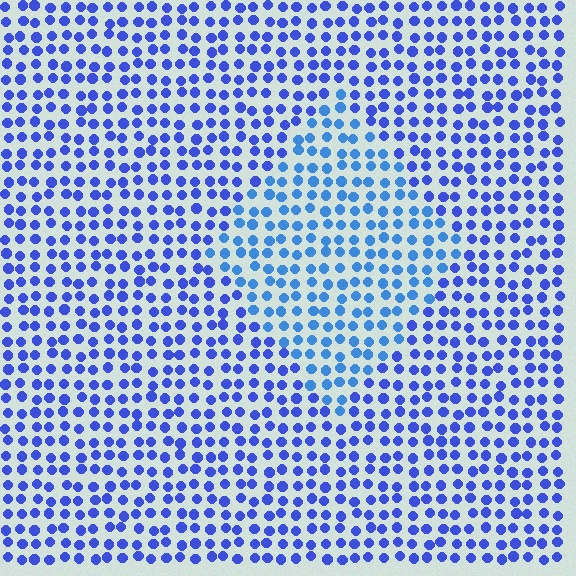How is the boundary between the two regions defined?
The boundary is defined purely by a slight shift in hue (about 23 degrees). Spacing, size, and orientation are identical on both sides.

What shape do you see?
I see a diamond.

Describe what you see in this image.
The image is filled with small blue elements in a uniform arrangement. A diamond-shaped region is visible where the elements are tinted to a slightly different hue, forming a subtle color boundary.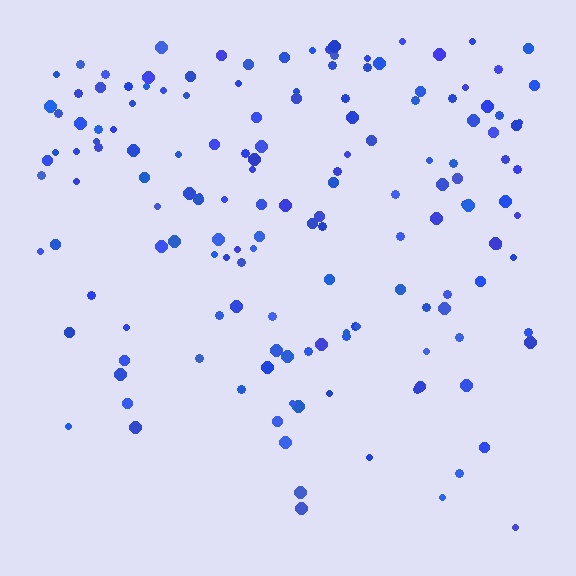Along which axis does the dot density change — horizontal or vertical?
Vertical.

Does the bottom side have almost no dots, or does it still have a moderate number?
Still a moderate number, just noticeably fewer than the top.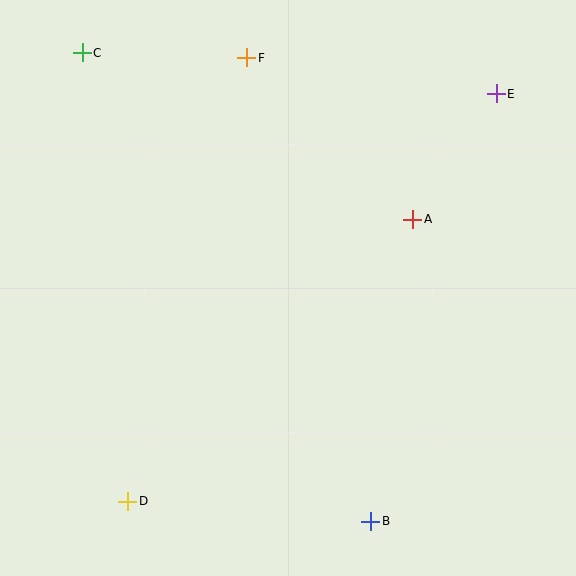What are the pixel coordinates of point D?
Point D is at (128, 501).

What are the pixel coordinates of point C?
Point C is at (82, 53).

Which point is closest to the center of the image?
Point A at (413, 219) is closest to the center.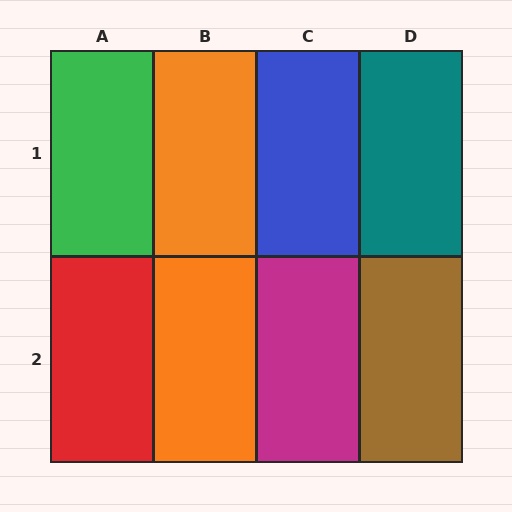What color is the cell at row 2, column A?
Red.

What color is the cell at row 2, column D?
Brown.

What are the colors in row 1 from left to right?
Green, orange, blue, teal.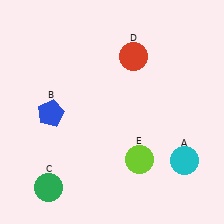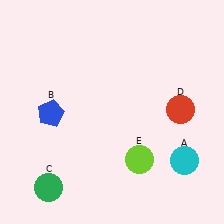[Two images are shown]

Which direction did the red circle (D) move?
The red circle (D) moved down.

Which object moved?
The red circle (D) moved down.